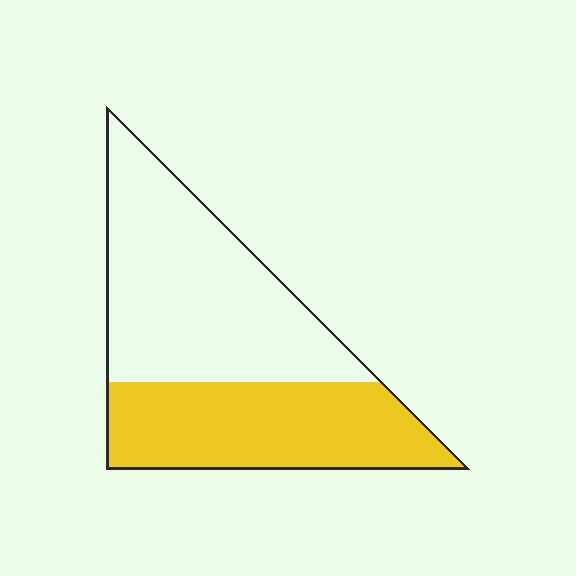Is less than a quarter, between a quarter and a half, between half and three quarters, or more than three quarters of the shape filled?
Between a quarter and a half.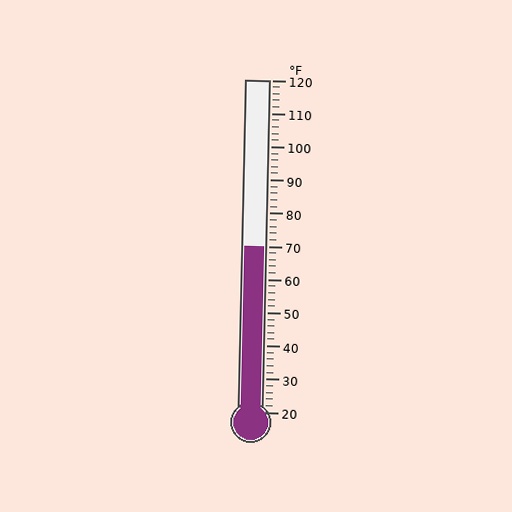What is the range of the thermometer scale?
The thermometer scale ranges from 20°F to 120°F.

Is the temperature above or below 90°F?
The temperature is below 90°F.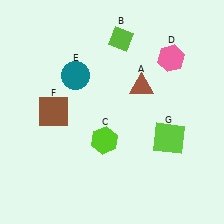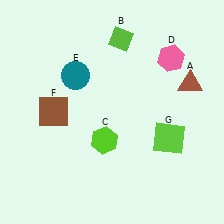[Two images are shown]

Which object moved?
The brown triangle (A) moved right.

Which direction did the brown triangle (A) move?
The brown triangle (A) moved right.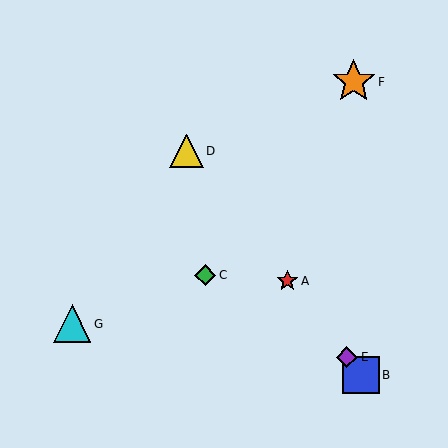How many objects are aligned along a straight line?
4 objects (A, B, D, E) are aligned along a straight line.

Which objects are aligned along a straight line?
Objects A, B, D, E are aligned along a straight line.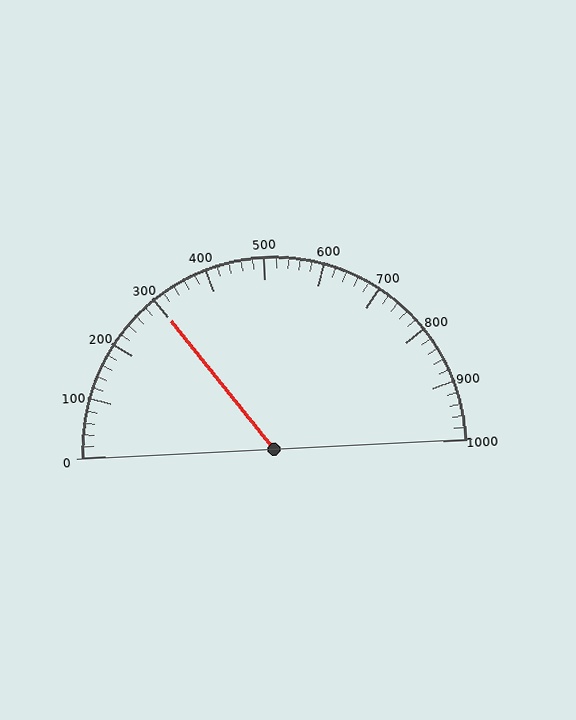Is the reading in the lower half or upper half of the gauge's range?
The reading is in the lower half of the range (0 to 1000).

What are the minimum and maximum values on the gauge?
The gauge ranges from 0 to 1000.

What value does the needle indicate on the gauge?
The needle indicates approximately 300.